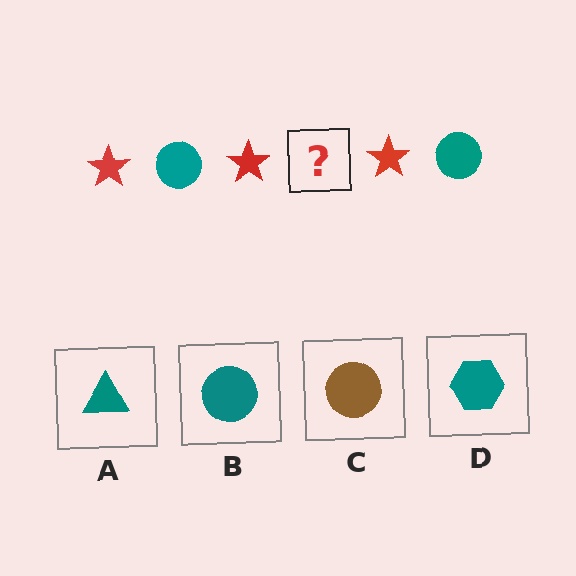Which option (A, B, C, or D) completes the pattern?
B.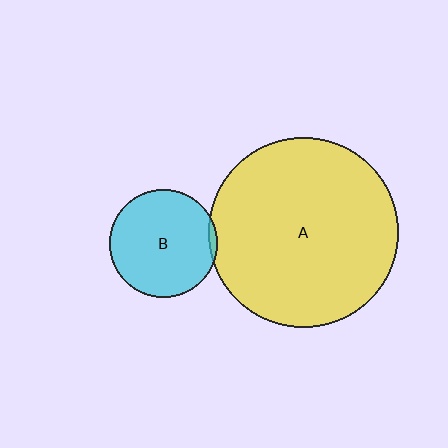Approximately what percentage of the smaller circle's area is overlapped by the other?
Approximately 5%.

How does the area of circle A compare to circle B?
Approximately 3.1 times.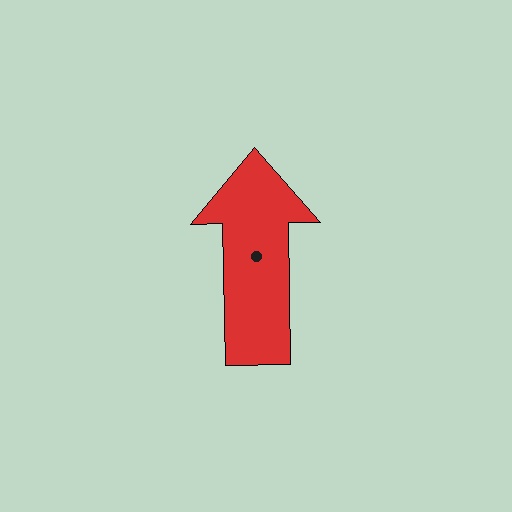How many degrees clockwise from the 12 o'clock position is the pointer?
Approximately 359 degrees.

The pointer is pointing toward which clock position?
Roughly 12 o'clock.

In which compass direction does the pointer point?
North.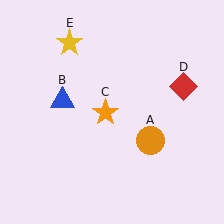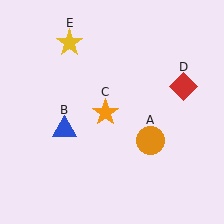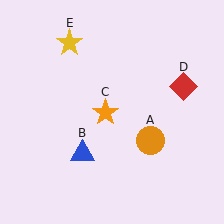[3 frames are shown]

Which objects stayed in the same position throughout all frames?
Orange circle (object A) and orange star (object C) and red diamond (object D) and yellow star (object E) remained stationary.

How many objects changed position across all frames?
1 object changed position: blue triangle (object B).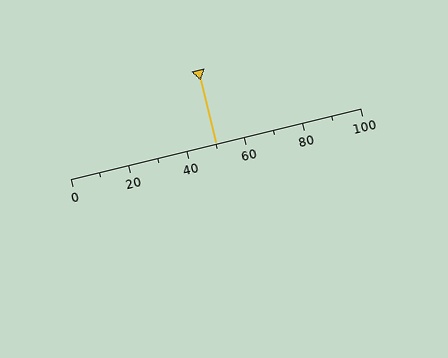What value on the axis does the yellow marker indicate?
The marker indicates approximately 50.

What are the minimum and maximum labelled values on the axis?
The axis runs from 0 to 100.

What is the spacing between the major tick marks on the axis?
The major ticks are spaced 20 apart.